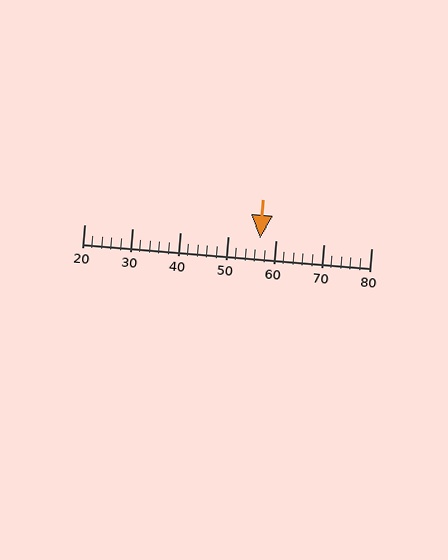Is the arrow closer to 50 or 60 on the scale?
The arrow is closer to 60.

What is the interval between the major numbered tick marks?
The major tick marks are spaced 10 units apart.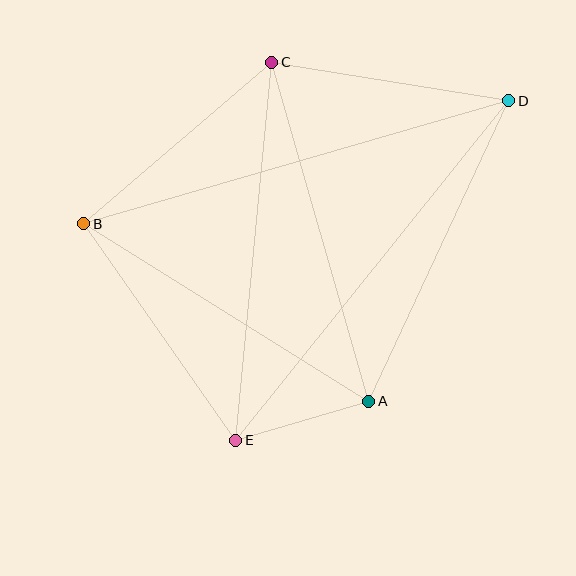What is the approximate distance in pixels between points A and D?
The distance between A and D is approximately 332 pixels.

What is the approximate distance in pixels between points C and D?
The distance between C and D is approximately 240 pixels.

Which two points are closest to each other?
Points A and E are closest to each other.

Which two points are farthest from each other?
Points B and D are farthest from each other.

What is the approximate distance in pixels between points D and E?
The distance between D and E is approximately 436 pixels.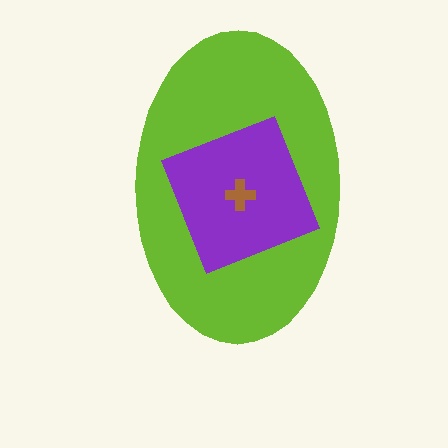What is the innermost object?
The brown cross.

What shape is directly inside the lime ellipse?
The purple square.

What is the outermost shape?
The lime ellipse.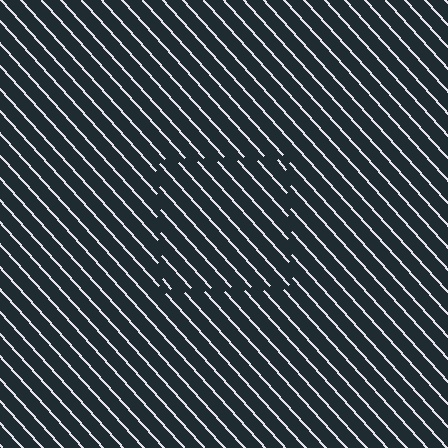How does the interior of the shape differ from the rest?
The interior of the shape contains the same grating, shifted by half a period — the contour is defined by the phase discontinuity where line-ends from the inner and outer gratings abut.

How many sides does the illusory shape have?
4 sides — the line-ends trace a square.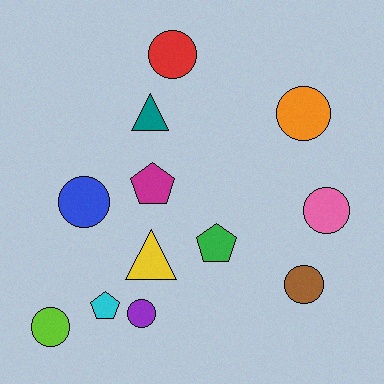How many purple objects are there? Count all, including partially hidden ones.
There is 1 purple object.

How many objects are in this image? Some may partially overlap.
There are 12 objects.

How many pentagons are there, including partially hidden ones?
There are 3 pentagons.